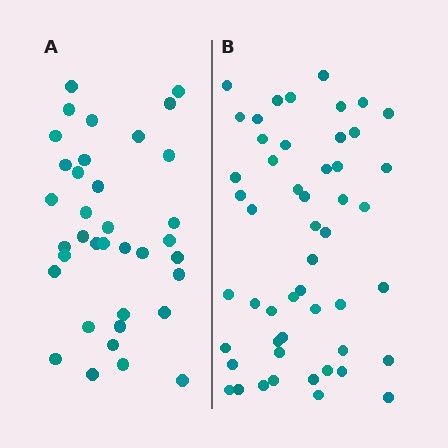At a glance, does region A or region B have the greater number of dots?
Region B (the right region) has more dots.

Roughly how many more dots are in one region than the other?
Region B has approximately 15 more dots than region A.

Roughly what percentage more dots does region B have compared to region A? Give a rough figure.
About 40% more.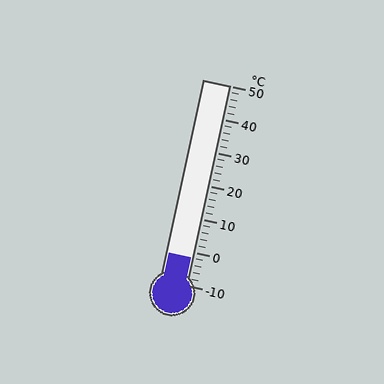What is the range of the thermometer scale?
The thermometer scale ranges from -10°C to 50°C.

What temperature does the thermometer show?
The thermometer shows approximately -2°C.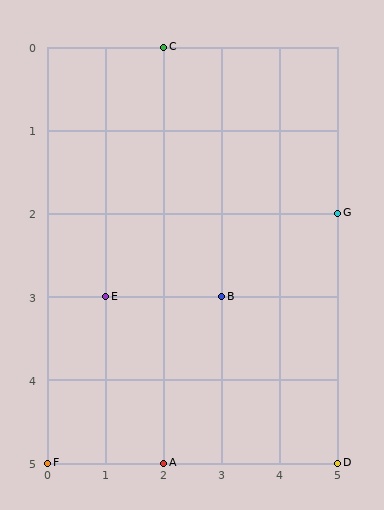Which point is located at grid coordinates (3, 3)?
Point B is at (3, 3).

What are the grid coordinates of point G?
Point G is at grid coordinates (5, 2).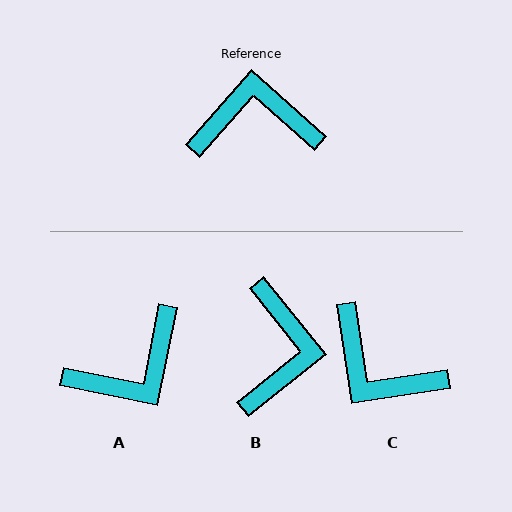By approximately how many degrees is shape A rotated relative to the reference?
Approximately 150 degrees clockwise.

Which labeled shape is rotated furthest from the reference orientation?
A, about 150 degrees away.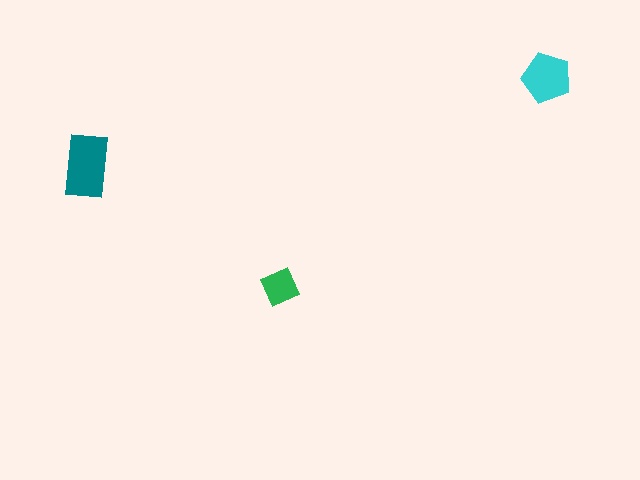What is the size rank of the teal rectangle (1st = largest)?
1st.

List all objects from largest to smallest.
The teal rectangle, the cyan pentagon, the green square.